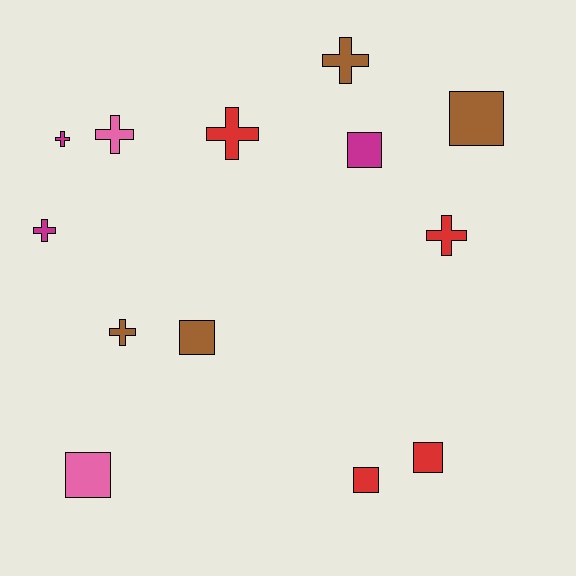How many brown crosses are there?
There are 2 brown crosses.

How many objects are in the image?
There are 13 objects.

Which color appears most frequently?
Brown, with 4 objects.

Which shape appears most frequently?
Cross, with 7 objects.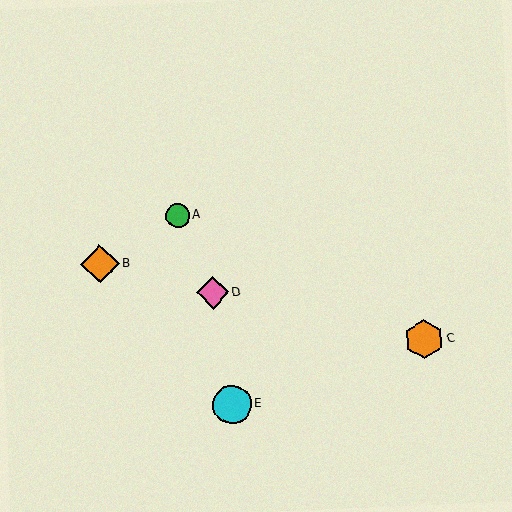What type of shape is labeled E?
Shape E is a cyan circle.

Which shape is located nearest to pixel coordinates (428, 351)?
The orange hexagon (labeled C) at (424, 339) is nearest to that location.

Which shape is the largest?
The orange hexagon (labeled C) is the largest.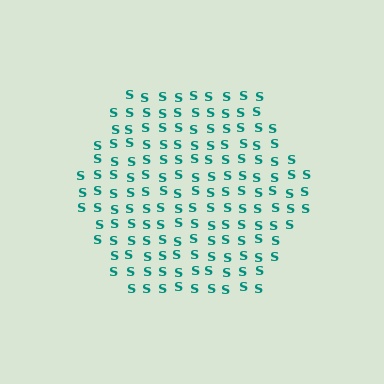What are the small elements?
The small elements are letter S's.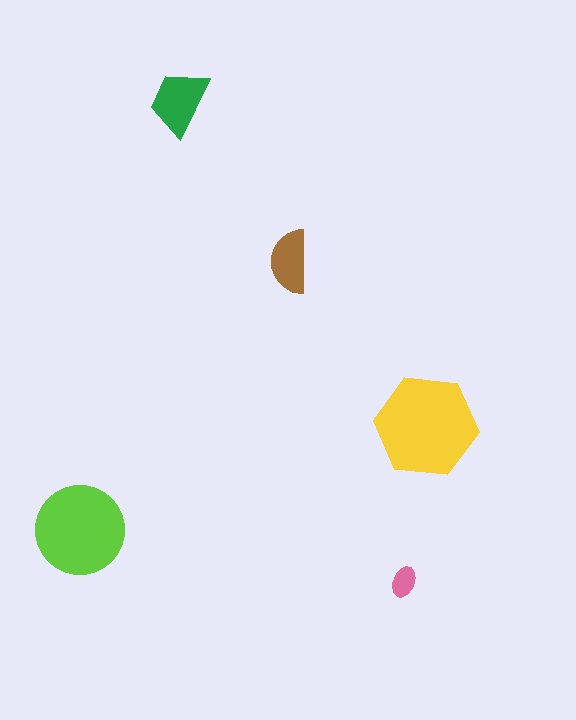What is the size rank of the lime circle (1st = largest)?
2nd.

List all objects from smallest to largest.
The pink ellipse, the brown semicircle, the green trapezoid, the lime circle, the yellow hexagon.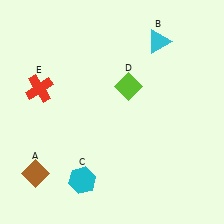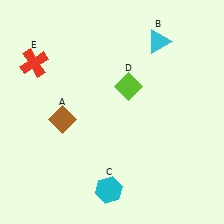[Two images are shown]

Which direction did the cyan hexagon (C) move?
The cyan hexagon (C) moved right.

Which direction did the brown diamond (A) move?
The brown diamond (A) moved up.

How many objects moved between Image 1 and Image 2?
3 objects moved between the two images.